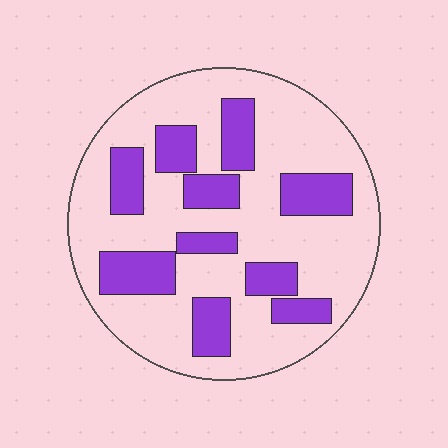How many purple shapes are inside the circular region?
10.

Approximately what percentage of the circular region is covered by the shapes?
Approximately 30%.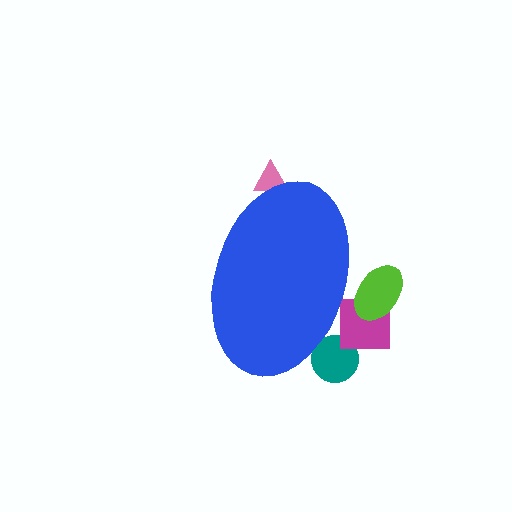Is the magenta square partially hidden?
Yes, the magenta square is partially hidden behind the blue ellipse.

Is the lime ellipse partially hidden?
Yes, the lime ellipse is partially hidden behind the blue ellipse.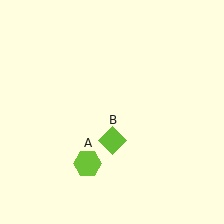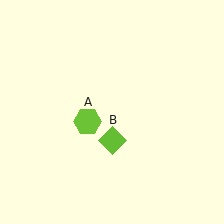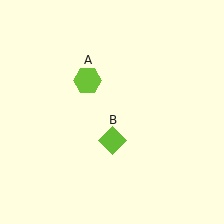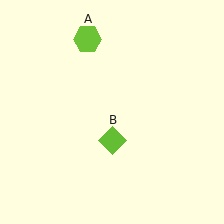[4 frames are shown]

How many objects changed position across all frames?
1 object changed position: lime hexagon (object A).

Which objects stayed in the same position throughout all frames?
Lime diamond (object B) remained stationary.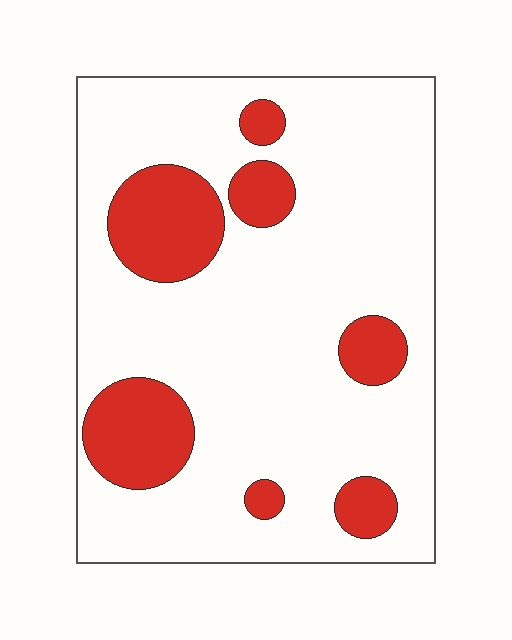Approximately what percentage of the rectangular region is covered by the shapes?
Approximately 20%.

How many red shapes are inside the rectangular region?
7.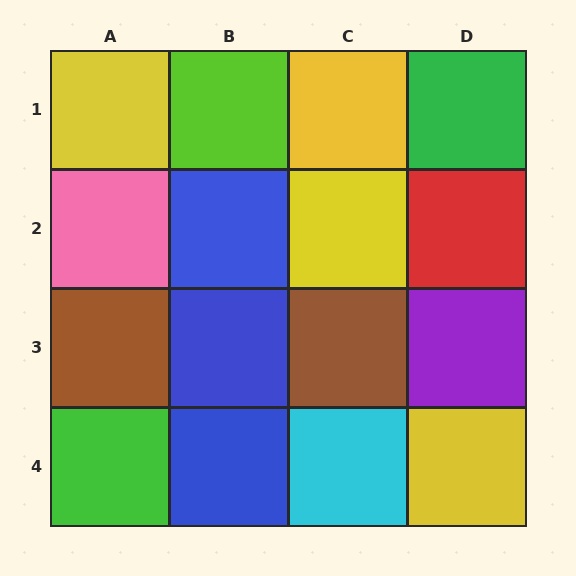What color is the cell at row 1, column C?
Yellow.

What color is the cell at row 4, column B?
Blue.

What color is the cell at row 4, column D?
Yellow.